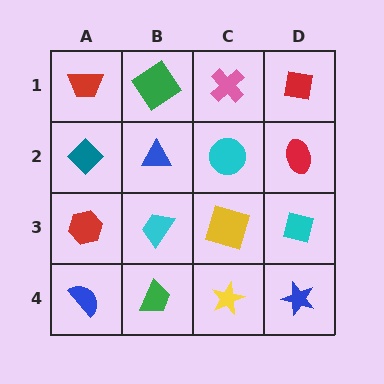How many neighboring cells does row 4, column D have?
2.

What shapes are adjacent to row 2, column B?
A green diamond (row 1, column B), a cyan trapezoid (row 3, column B), a teal diamond (row 2, column A), a cyan circle (row 2, column C).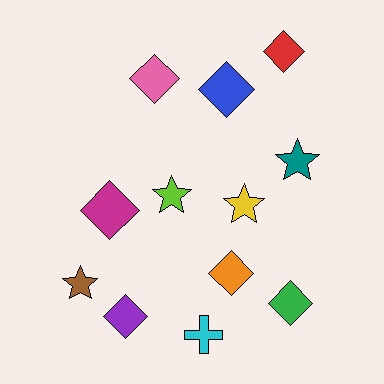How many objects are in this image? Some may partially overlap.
There are 12 objects.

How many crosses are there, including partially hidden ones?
There is 1 cross.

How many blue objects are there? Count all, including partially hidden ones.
There is 1 blue object.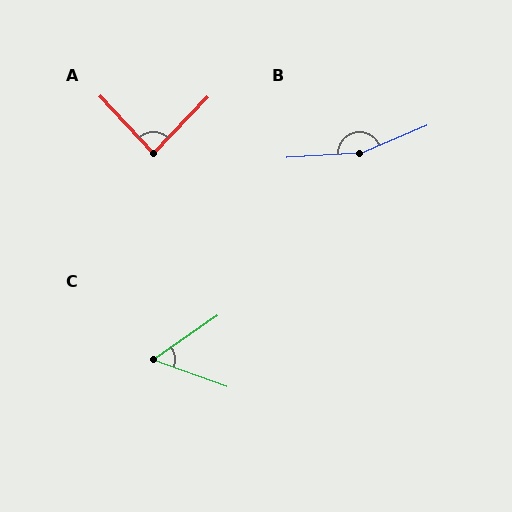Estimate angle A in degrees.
Approximately 87 degrees.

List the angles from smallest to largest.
C (54°), A (87°), B (161°).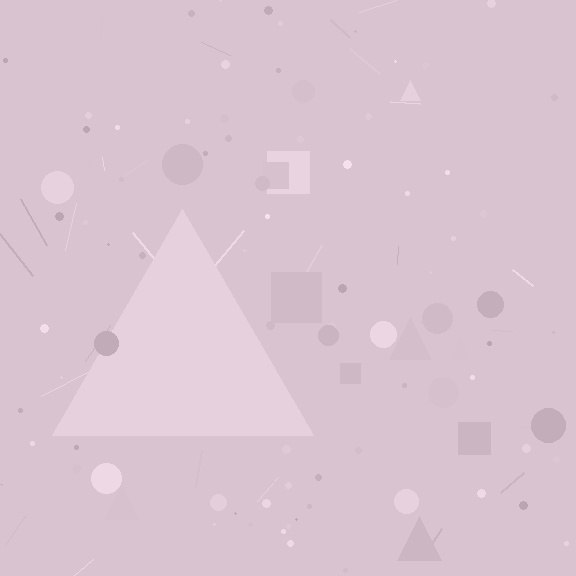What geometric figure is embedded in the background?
A triangle is embedded in the background.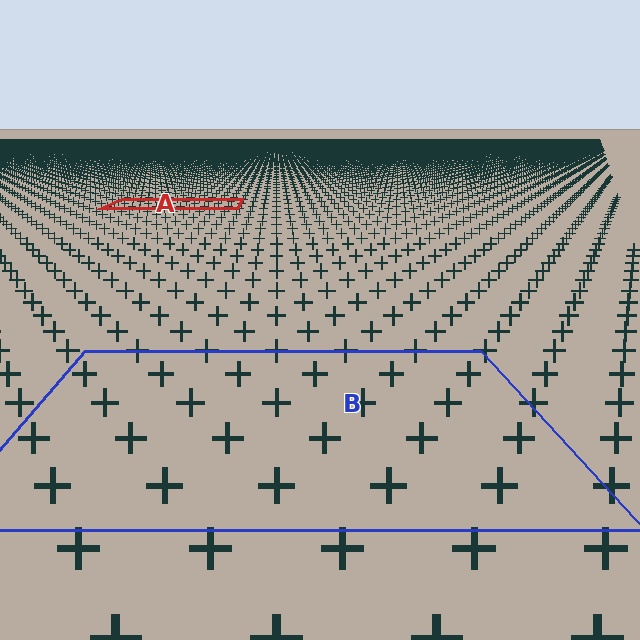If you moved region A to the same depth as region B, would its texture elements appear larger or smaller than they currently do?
They would appear larger. At a closer depth, the same texture elements are projected at a bigger on-screen size.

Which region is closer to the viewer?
Region B is closer. The texture elements there are larger and more spread out.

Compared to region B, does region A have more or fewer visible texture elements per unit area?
Region A has more texture elements per unit area — they are packed more densely because it is farther away.